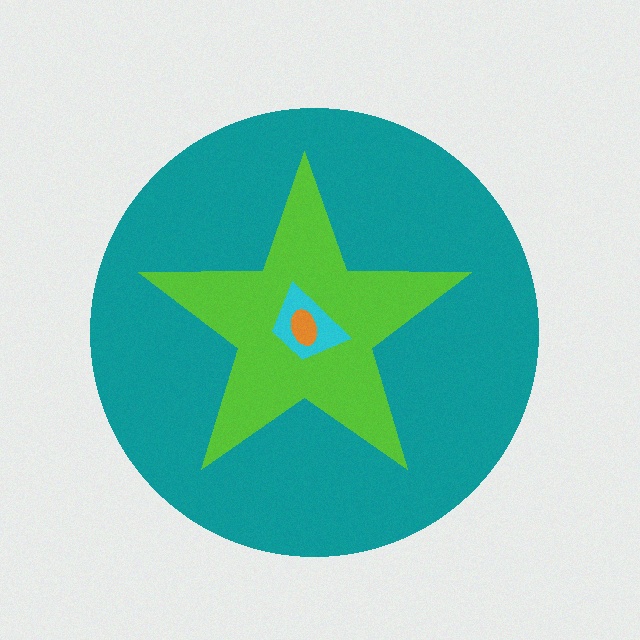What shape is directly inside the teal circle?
The lime star.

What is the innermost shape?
The orange ellipse.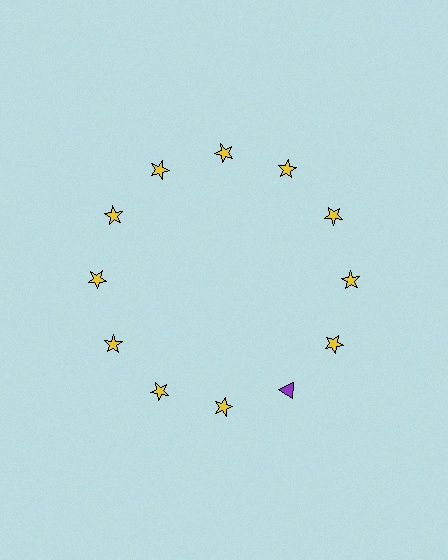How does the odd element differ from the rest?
It differs in both color (purple instead of yellow) and shape (triangle instead of star).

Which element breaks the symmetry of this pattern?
The purple triangle at roughly the 5 o'clock position breaks the symmetry. All other shapes are yellow stars.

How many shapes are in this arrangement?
There are 12 shapes arranged in a ring pattern.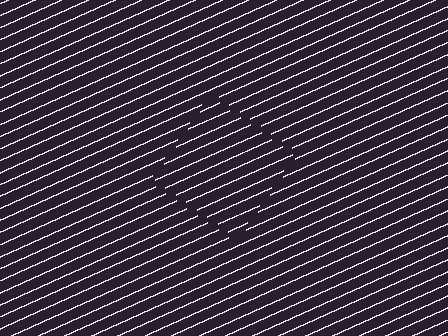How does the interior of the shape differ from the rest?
The interior of the shape contains the same grating, shifted by half a period — the contour is defined by the phase discontinuity where line-ends from the inner and outer gratings abut.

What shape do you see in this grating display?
An illusory square. The interior of the shape contains the same grating, shifted by half a period — the contour is defined by the phase discontinuity where line-ends from the inner and outer gratings abut.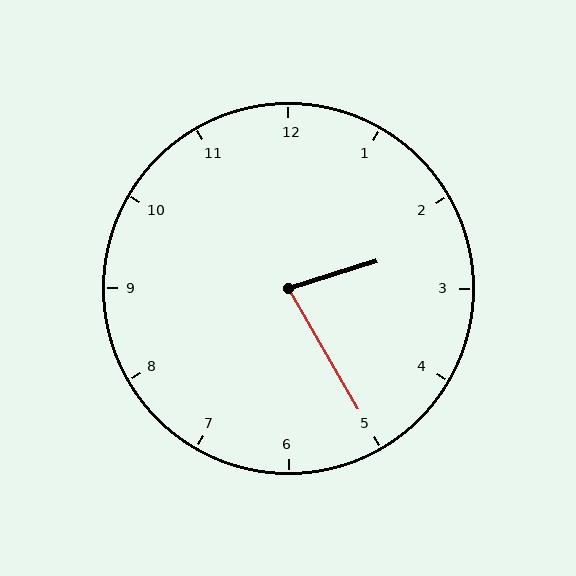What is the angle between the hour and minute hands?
Approximately 78 degrees.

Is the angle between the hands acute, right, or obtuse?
It is acute.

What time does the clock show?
2:25.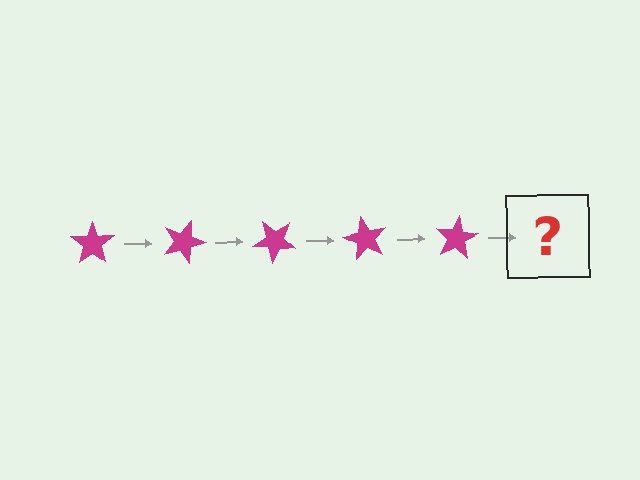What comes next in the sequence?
The next element should be a magenta star rotated 100 degrees.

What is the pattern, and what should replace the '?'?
The pattern is that the star rotates 20 degrees each step. The '?' should be a magenta star rotated 100 degrees.